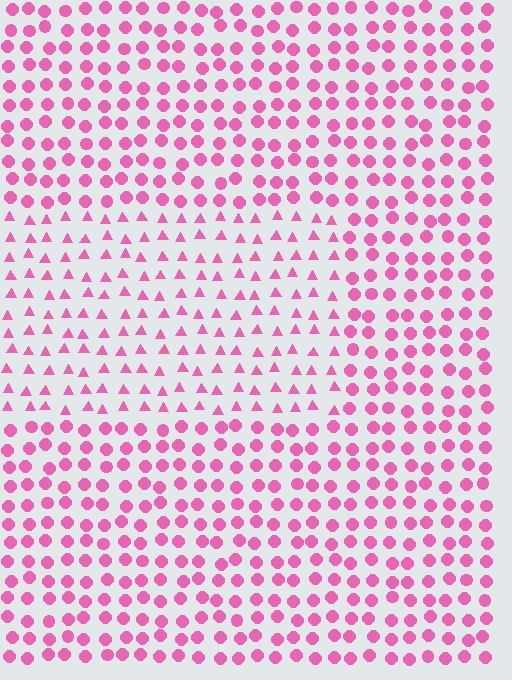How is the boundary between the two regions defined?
The boundary is defined by a change in element shape: triangles inside vs. circles outside. All elements share the same color and spacing.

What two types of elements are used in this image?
The image uses triangles inside the rectangle region and circles outside it.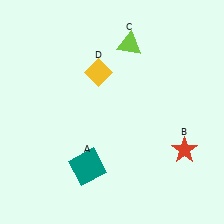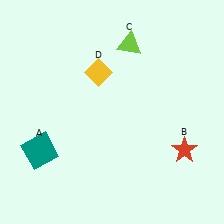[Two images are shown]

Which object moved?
The teal square (A) moved left.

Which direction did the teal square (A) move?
The teal square (A) moved left.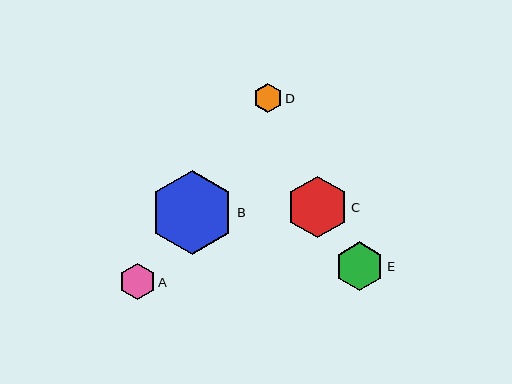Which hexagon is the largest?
Hexagon B is the largest with a size of approximately 84 pixels.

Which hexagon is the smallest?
Hexagon D is the smallest with a size of approximately 29 pixels.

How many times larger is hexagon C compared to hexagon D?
Hexagon C is approximately 2.1 times the size of hexagon D.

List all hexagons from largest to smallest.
From largest to smallest: B, C, E, A, D.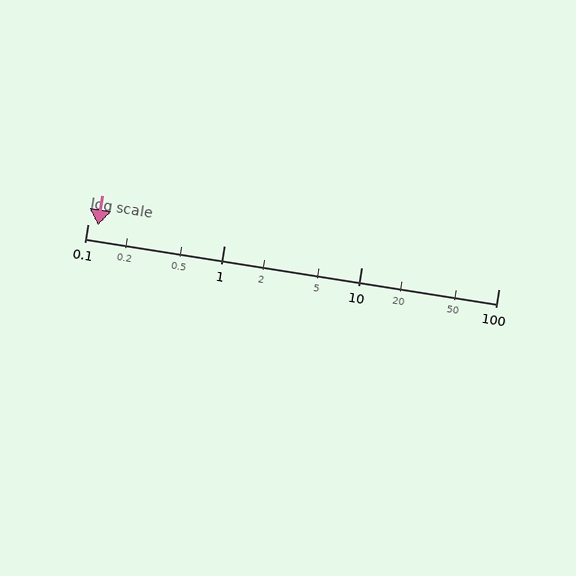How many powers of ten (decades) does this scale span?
The scale spans 3 decades, from 0.1 to 100.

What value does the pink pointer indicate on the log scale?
The pointer indicates approximately 0.12.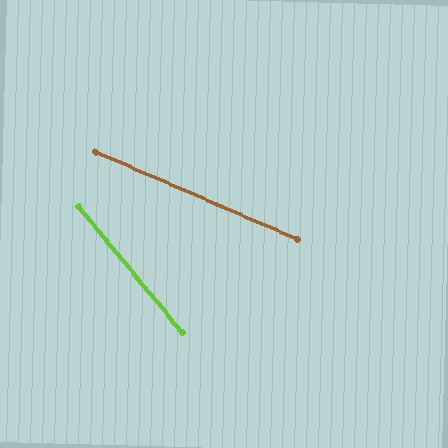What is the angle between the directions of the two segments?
Approximately 27 degrees.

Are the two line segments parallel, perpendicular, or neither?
Neither parallel nor perpendicular — they differ by about 27°.